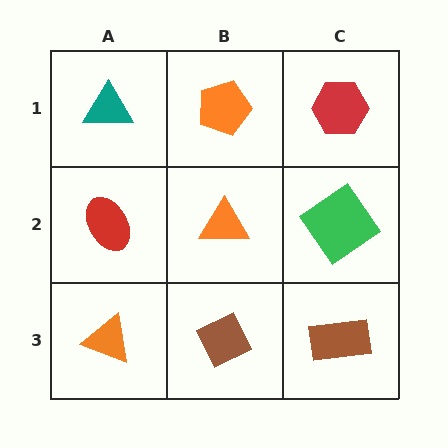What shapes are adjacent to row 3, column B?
An orange triangle (row 2, column B), an orange triangle (row 3, column A), a brown rectangle (row 3, column C).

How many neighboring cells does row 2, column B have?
4.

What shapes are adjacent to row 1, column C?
A green diamond (row 2, column C), an orange pentagon (row 1, column B).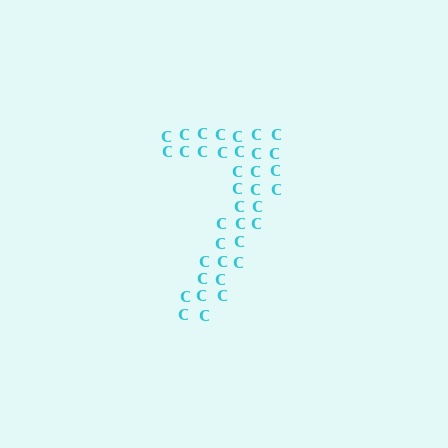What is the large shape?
The large shape is the digit 7.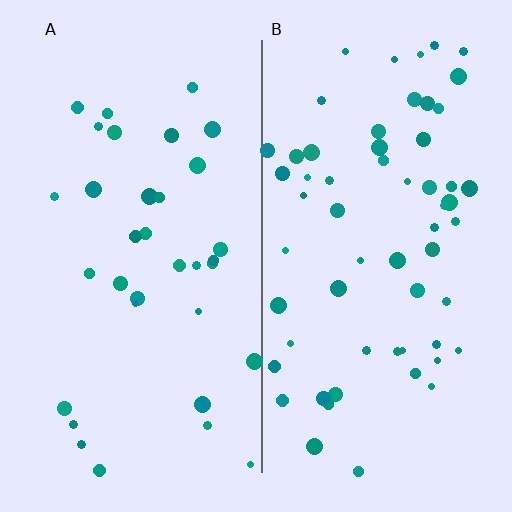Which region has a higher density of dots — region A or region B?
B (the right).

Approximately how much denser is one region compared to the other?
Approximately 1.8× — region B over region A.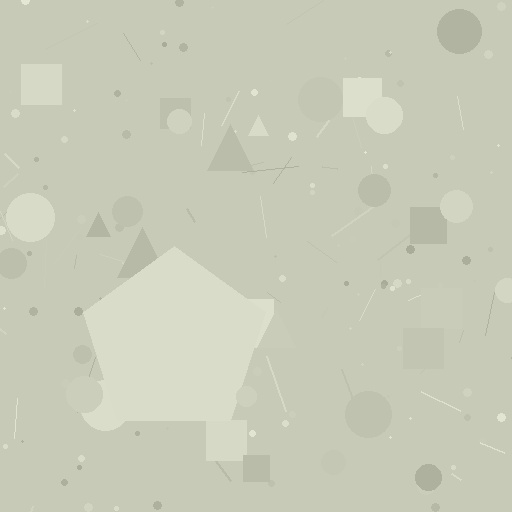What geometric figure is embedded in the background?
A pentagon is embedded in the background.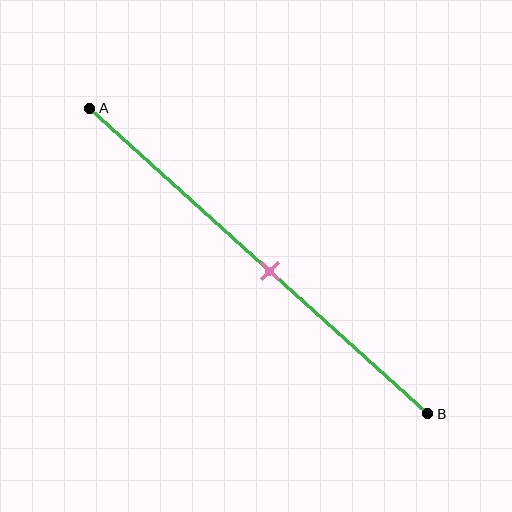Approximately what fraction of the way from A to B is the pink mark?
The pink mark is approximately 55% of the way from A to B.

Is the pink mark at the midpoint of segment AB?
No, the mark is at about 55% from A, not at the 50% midpoint.